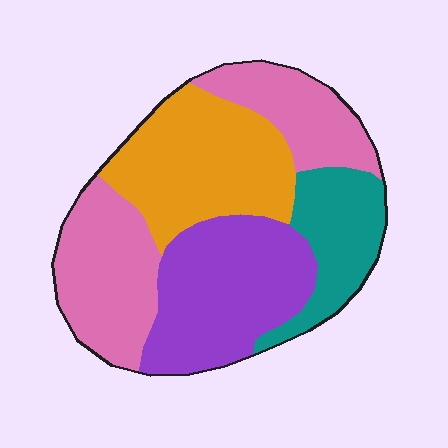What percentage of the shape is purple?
Purple takes up about one quarter (1/4) of the shape.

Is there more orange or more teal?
Orange.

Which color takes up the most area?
Pink, at roughly 35%.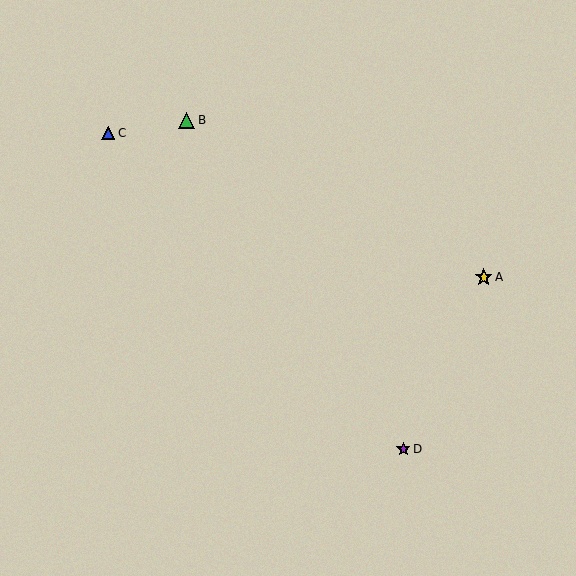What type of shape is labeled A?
Shape A is a yellow star.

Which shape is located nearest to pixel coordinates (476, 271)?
The yellow star (labeled A) at (484, 277) is nearest to that location.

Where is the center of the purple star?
The center of the purple star is at (403, 449).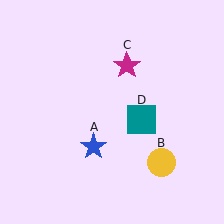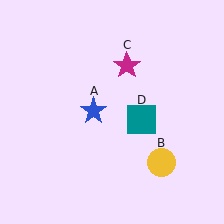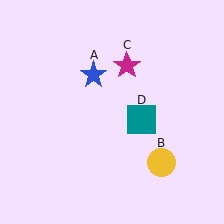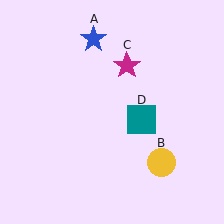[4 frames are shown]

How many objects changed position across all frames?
1 object changed position: blue star (object A).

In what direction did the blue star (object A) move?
The blue star (object A) moved up.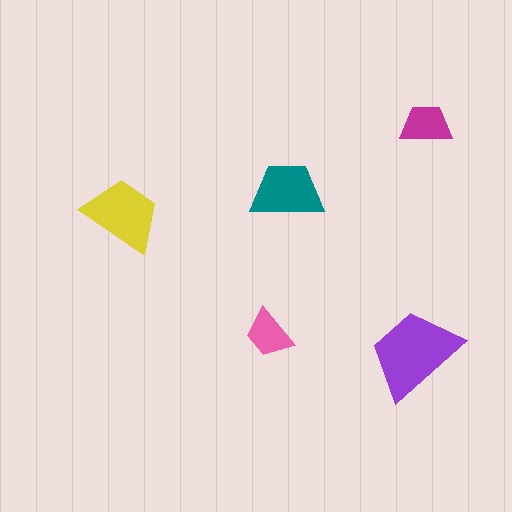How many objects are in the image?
There are 5 objects in the image.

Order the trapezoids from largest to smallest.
the purple one, the yellow one, the teal one, the magenta one, the pink one.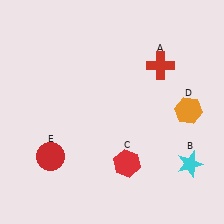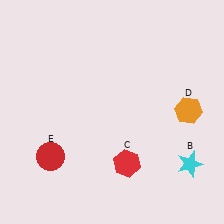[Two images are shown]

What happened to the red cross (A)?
The red cross (A) was removed in Image 2. It was in the top-right area of Image 1.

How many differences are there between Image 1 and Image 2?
There is 1 difference between the two images.